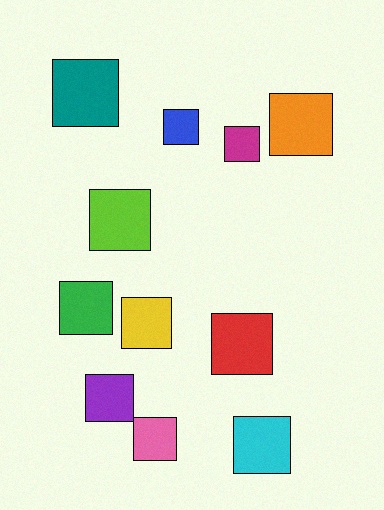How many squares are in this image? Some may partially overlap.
There are 11 squares.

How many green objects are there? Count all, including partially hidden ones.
There is 1 green object.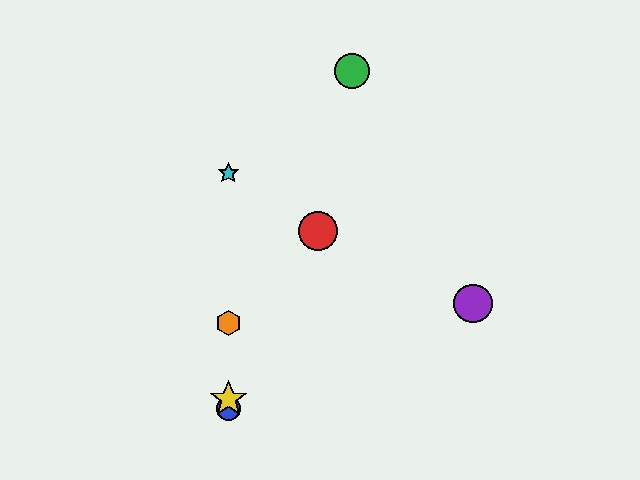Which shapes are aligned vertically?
The blue circle, the yellow star, the orange hexagon, the cyan star are aligned vertically.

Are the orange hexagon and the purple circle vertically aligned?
No, the orange hexagon is at x≈228 and the purple circle is at x≈473.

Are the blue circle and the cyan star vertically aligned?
Yes, both are at x≈228.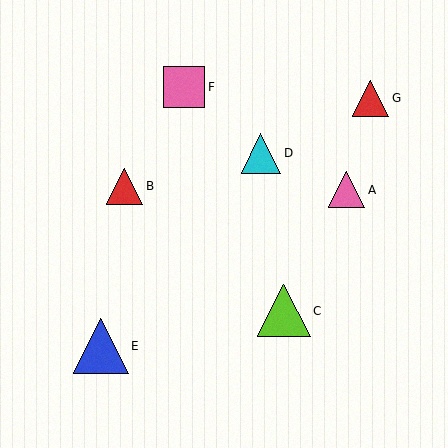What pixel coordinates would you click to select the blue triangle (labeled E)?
Click at (101, 346) to select the blue triangle E.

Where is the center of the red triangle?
The center of the red triangle is at (125, 186).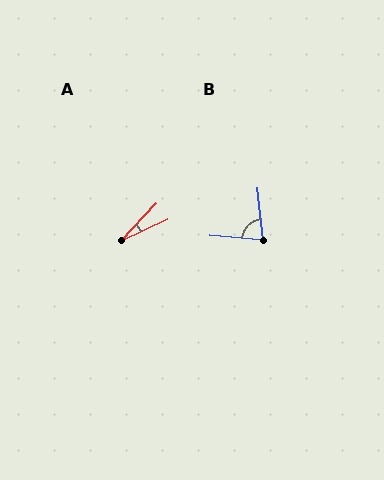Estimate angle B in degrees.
Approximately 79 degrees.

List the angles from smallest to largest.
A (22°), B (79°).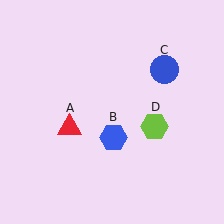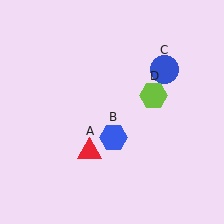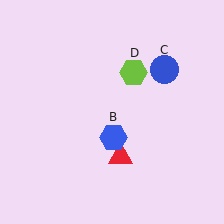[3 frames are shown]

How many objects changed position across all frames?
2 objects changed position: red triangle (object A), lime hexagon (object D).